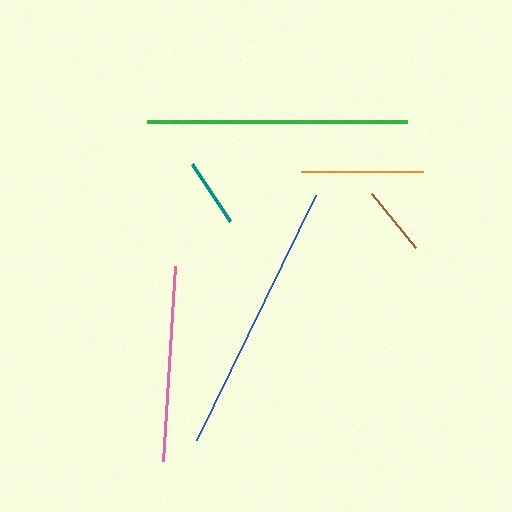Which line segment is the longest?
The blue line is the longest at approximately 273 pixels.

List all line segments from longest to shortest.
From longest to shortest: blue, green, pink, orange, brown, teal.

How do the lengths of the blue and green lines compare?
The blue and green lines are approximately the same length.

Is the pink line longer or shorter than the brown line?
The pink line is longer than the brown line.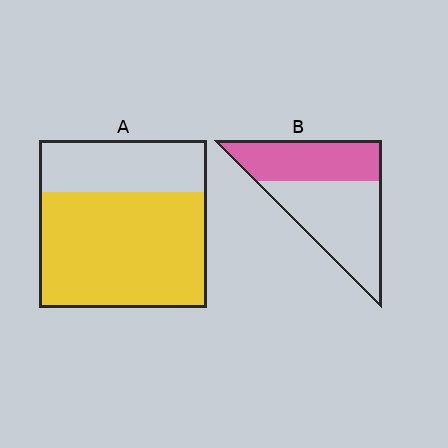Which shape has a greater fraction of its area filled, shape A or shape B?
Shape A.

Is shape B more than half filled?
No.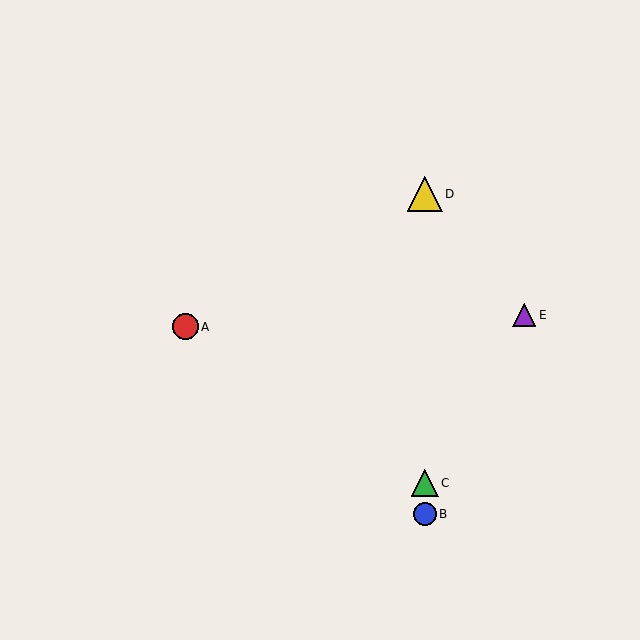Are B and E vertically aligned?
No, B is at x≈425 and E is at x≈524.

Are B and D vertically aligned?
Yes, both are at x≈425.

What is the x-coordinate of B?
Object B is at x≈425.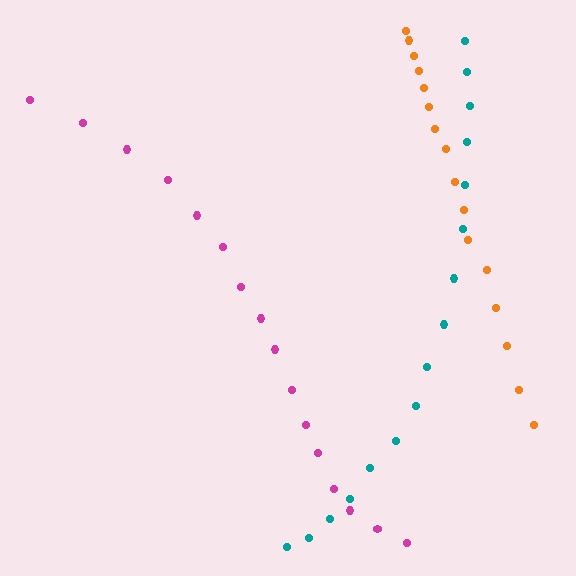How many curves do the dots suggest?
There are 3 distinct paths.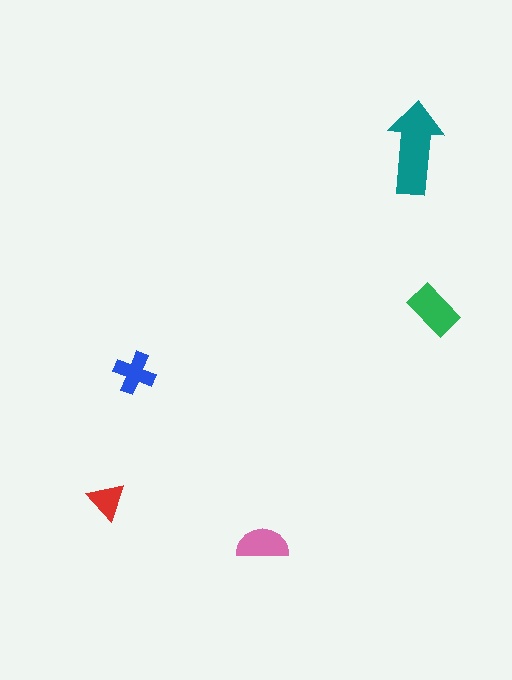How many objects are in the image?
There are 5 objects in the image.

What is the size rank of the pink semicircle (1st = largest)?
3rd.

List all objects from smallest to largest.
The red triangle, the blue cross, the pink semicircle, the green rectangle, the teal arrow.